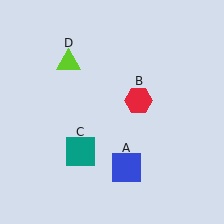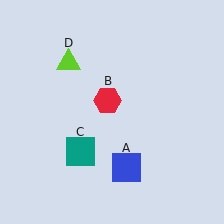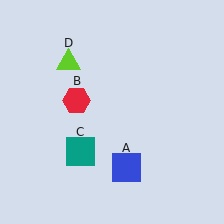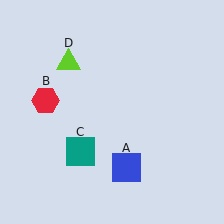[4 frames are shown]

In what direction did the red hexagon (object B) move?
The red hexagon (object B) moved left.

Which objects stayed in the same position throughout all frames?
Blue square (object A) and teal square (object C) and lime triangle (object D) remained stationary.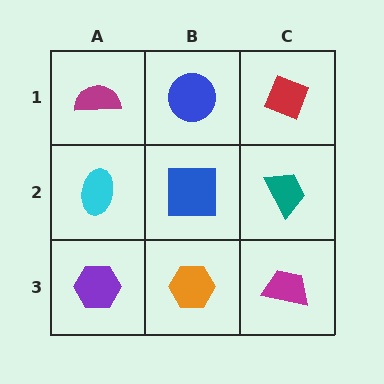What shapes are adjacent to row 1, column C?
A teal trapezoid (row 2, column C), a blue circle (row 1, column B).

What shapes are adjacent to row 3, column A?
A cyan ellipse (row 2, column A), an orange hexagon (row 3, column B).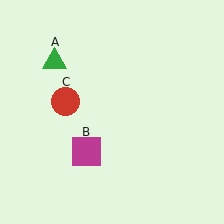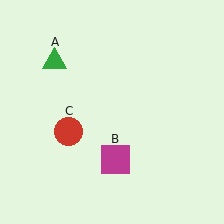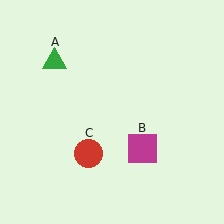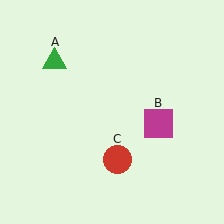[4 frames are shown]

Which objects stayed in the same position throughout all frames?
Green triangle (object A) remained stationary.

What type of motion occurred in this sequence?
The magenta square (object B), red circle (object C) rotated counterclockwise around the center of the scene.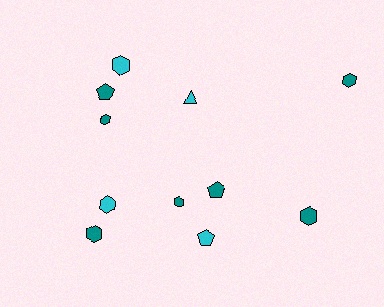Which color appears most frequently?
Teal, with 7 objects.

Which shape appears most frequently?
Hexagon, with 7 objects.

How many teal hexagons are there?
There are 5 teal hexagons.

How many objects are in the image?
There are 11 objects.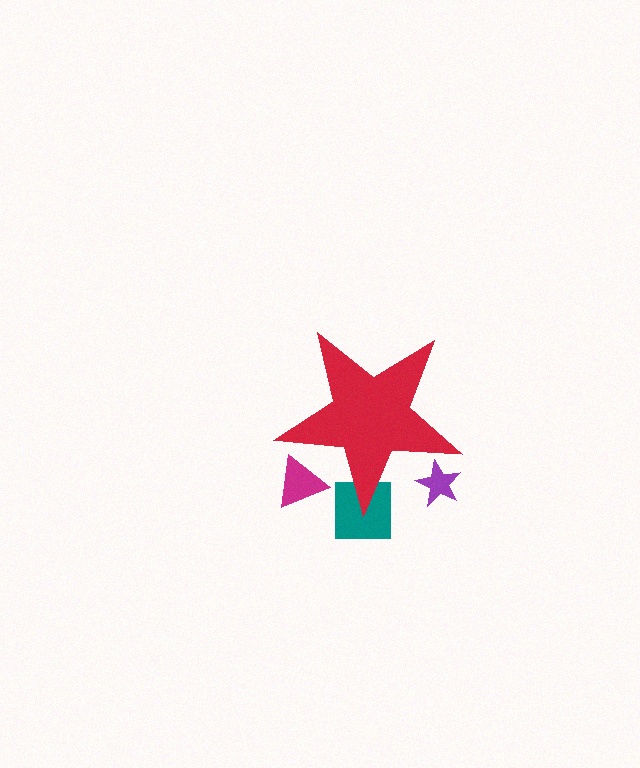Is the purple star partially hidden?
Yes, the purple star is partially hidden behind the red star.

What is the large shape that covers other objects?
A red star.